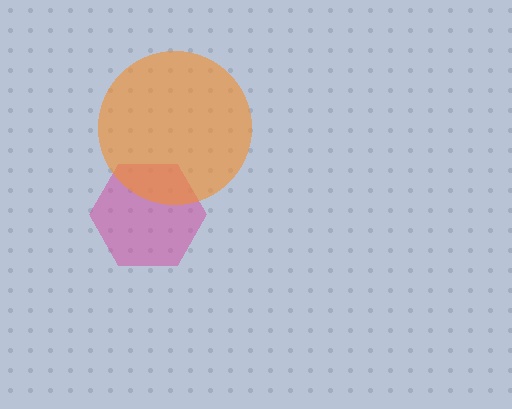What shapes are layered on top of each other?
The layered shapes are: a magenta hexagon, an orange circle.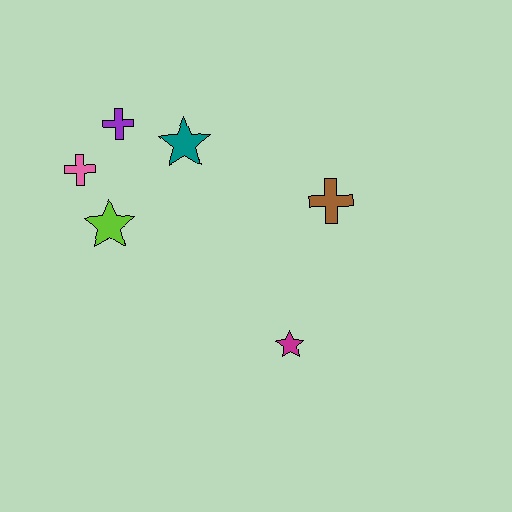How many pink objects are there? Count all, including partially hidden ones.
There is 1 pink object.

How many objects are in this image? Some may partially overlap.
There are 6 objects.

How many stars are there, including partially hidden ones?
There are 3 stars.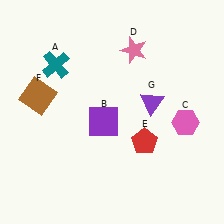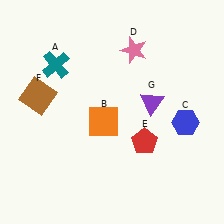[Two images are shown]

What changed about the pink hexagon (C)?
In Image 1, C is pink. In Image 2, it changed to blue.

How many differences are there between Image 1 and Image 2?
There are 2 differences between the two images.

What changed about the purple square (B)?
In Image 1, B is purple. In Image 2, it changed to orange.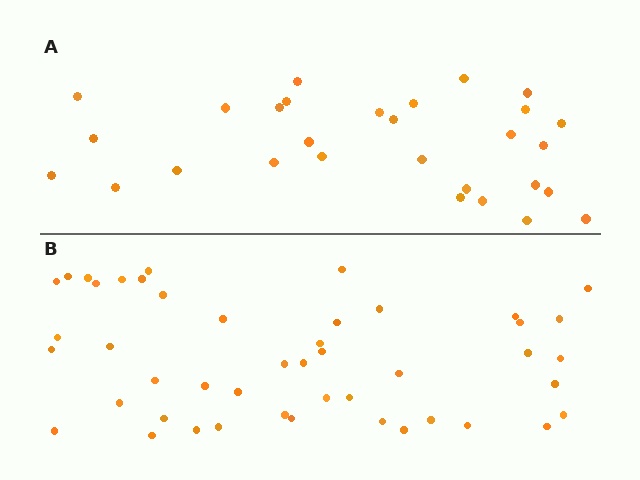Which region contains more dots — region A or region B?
Region B (the bottom region) has more dots.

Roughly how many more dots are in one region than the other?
Region B has approximately 15 more dots than region A.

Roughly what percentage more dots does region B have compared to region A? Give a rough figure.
About 60% more.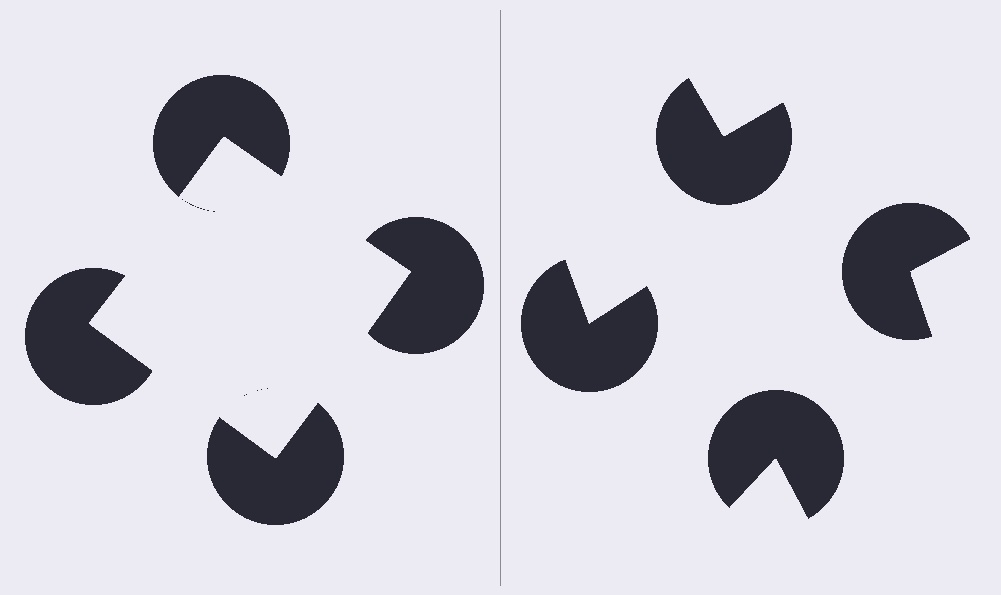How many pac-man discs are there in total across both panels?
8 — 4 on each side.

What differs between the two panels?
The pac-man discs are positioned identically on both sides; only the wedge orientations differ. On the left they align to a square; on the right they are misaligned.